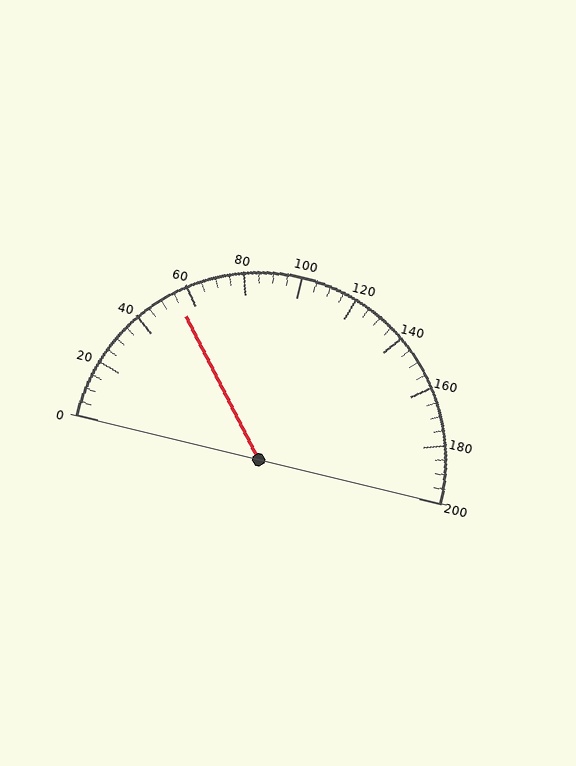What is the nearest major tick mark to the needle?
The nearest major tick mark is 60.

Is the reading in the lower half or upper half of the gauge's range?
The reading is in the lower half of the range (0 to 200).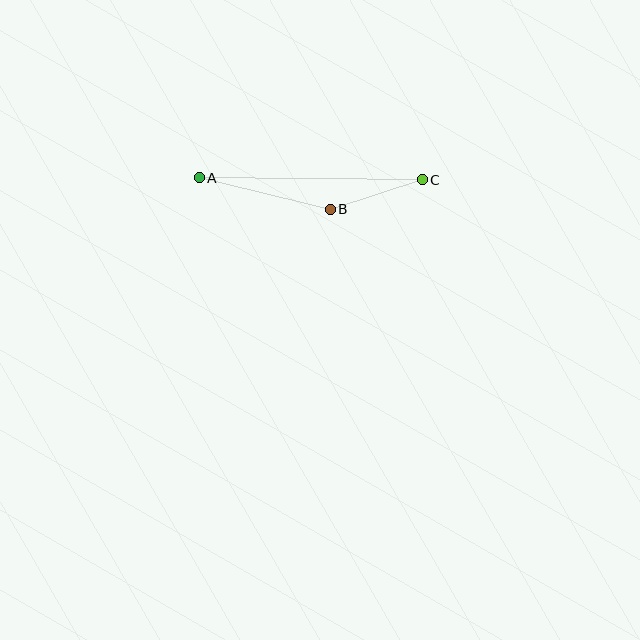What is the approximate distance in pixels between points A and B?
The distance between A and B is approximately 135 pixels.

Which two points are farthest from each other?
Points A and C are farthest from each other.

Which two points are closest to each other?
Points B and C are closest to each other.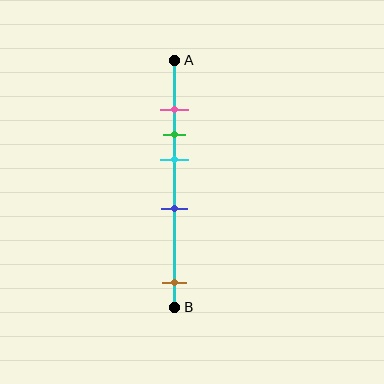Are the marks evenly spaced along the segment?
No, the marks are not evenly spaced.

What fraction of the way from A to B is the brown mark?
The brown mark is approximately 90% (0.9) of the way from A to B.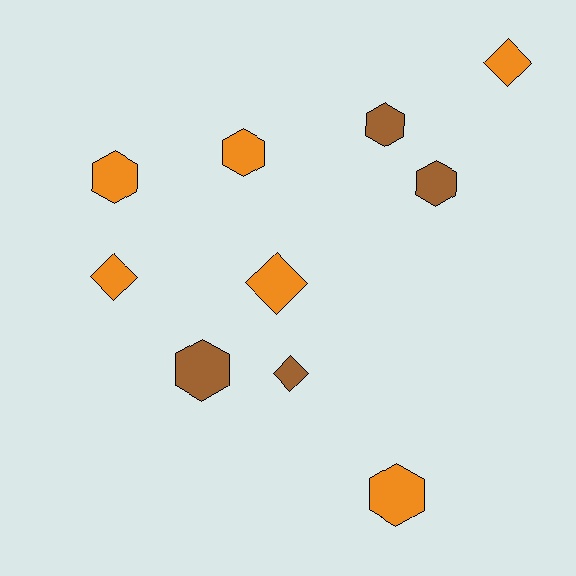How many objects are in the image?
There are 10 objects.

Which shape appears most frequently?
Hexagon, with 6 objects.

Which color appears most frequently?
Orange, with 6 objects.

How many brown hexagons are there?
There are 3 brown hexagons.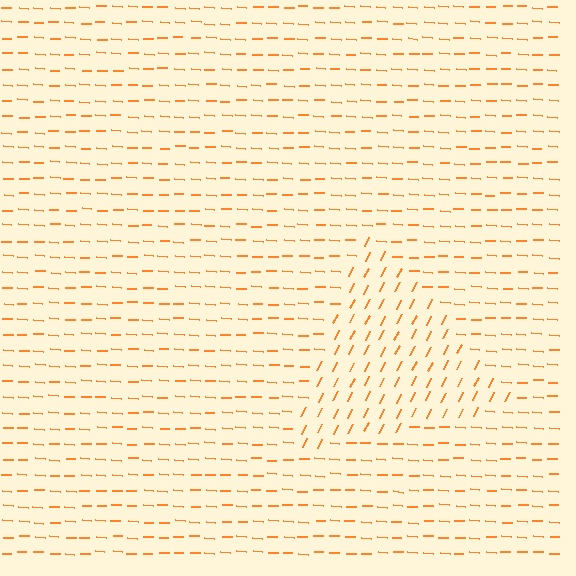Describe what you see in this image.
The image is filled with small orange line segments. A triangle region in the image has lines oriented differently from the surrounding lines, creating a visible texture boundary.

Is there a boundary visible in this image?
Yes, there is a texture boundary formed by a change in line orientation.